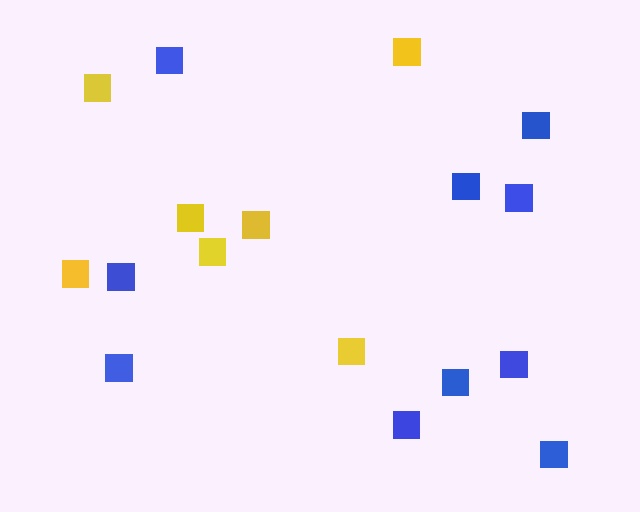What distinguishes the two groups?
There are 2 groups: one group of blue squares (10) and one group of yellow squares (7).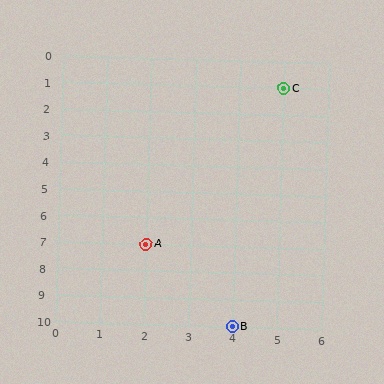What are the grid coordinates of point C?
Point C is at grid coordinates (5, 1).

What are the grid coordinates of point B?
Point B is at grid coordinates (4, 10).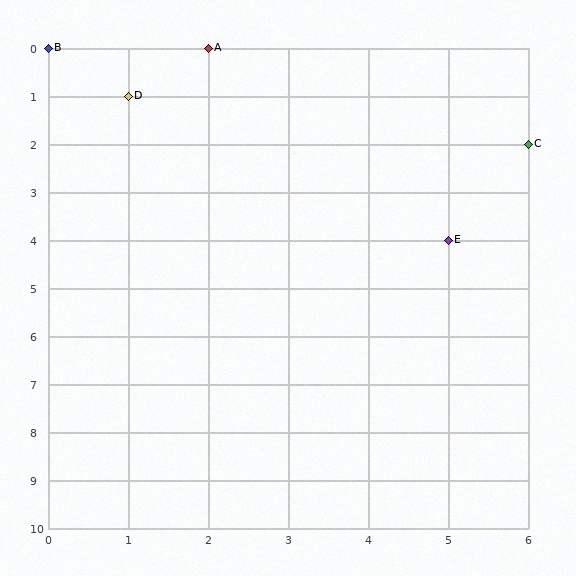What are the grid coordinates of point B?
Point B is at grid coordinates (0, 0).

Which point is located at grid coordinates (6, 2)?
Point C is at (6, 2).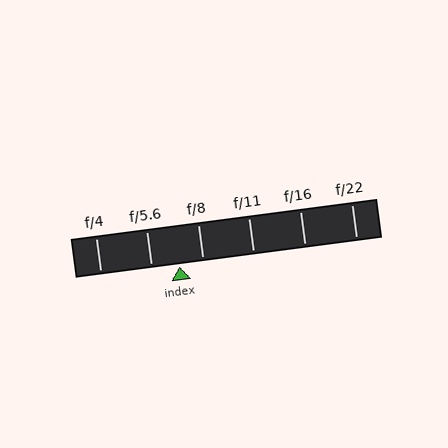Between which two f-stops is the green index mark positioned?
The index mark is between f/5.6 and f/8.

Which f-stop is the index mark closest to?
The index mark is closest to f/8.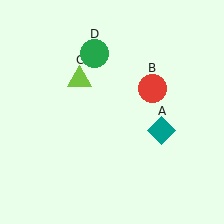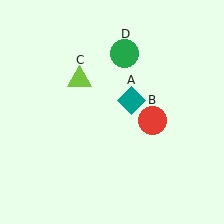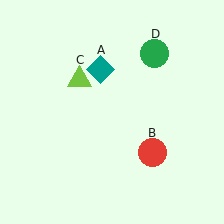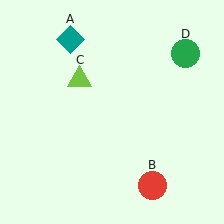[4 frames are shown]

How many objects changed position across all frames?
3 objects changed position: teal diamond (object A), red circle (object B), green circle (object D).